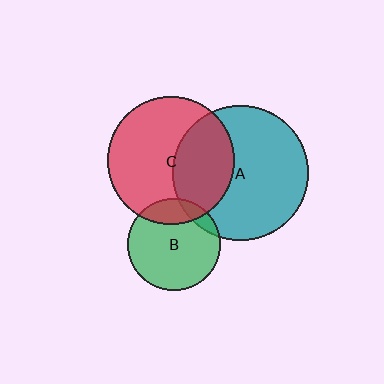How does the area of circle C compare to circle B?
Approximately 1.9 times.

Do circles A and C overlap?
Yes.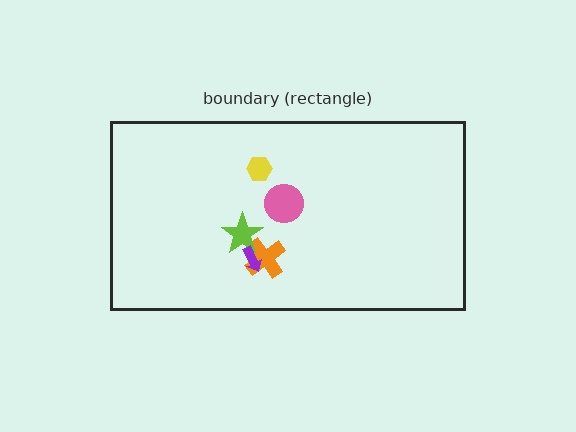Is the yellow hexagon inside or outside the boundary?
Inside.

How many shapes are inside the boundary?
5 inside, 0 outside.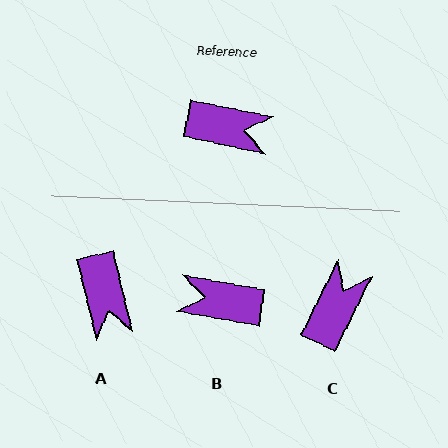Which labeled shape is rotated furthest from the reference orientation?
B, about 178 degrees away.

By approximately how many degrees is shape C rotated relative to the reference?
Approximately 76 degrees counter-clockwise.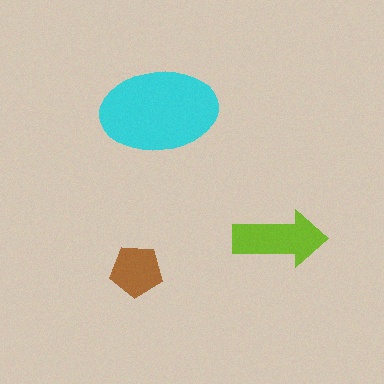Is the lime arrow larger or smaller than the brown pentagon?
Larger.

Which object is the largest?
The cyan ellipse.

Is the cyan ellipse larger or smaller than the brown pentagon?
Larger.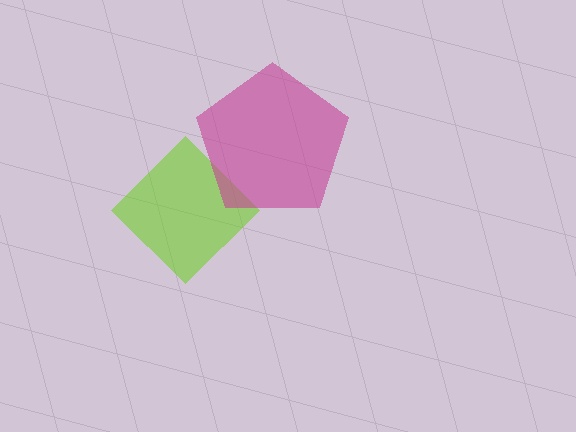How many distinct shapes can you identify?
There are 2 distinct shapes: a lime diamond, a magenta pentagon.